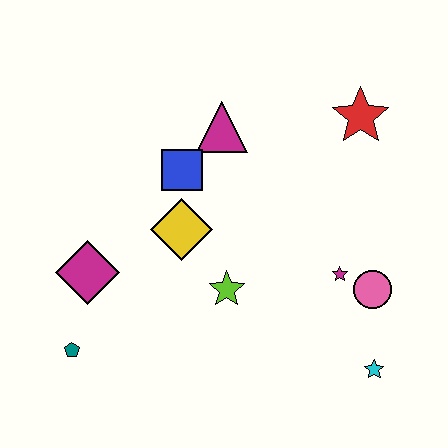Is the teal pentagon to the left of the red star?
Yes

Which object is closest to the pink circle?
The magenta star is closest to the pink circle.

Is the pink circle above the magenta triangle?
No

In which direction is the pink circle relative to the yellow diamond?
The pink circle is to the right of the yellow diamond.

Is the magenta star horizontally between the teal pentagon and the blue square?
No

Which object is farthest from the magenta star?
The teal pentagon is farthest from the magenta star.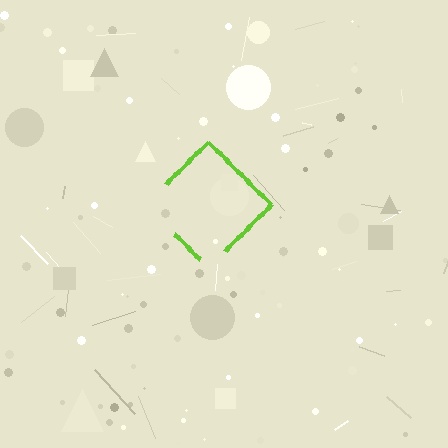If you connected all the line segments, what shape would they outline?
They would outline a diamond.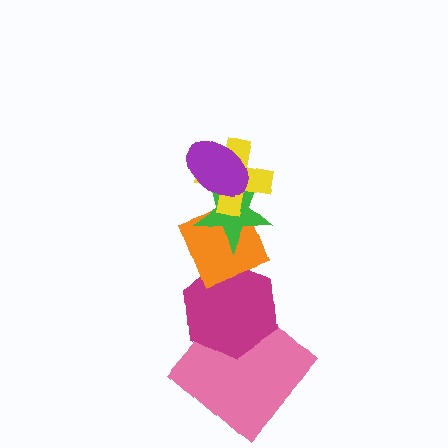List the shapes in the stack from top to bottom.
From top to bottom: the purple ellipse, the yellow cross, the green star, the orange diamond, the magenta hexagon, the pink diamond.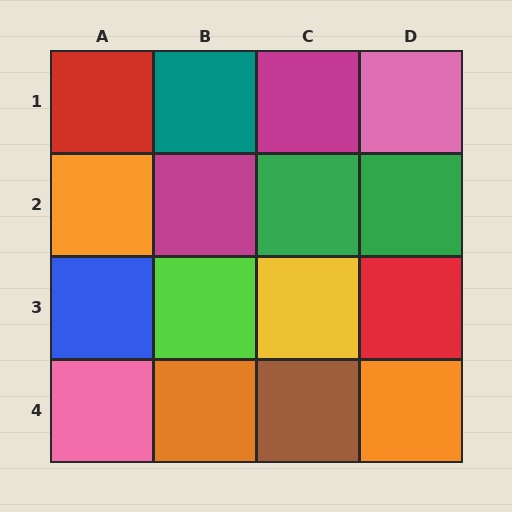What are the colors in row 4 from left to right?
Pink, orange, brown, orange.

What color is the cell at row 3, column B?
Lime.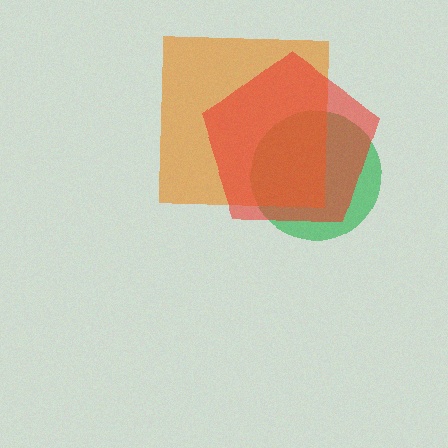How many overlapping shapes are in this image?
There are 3 overlapping shapes in the image.